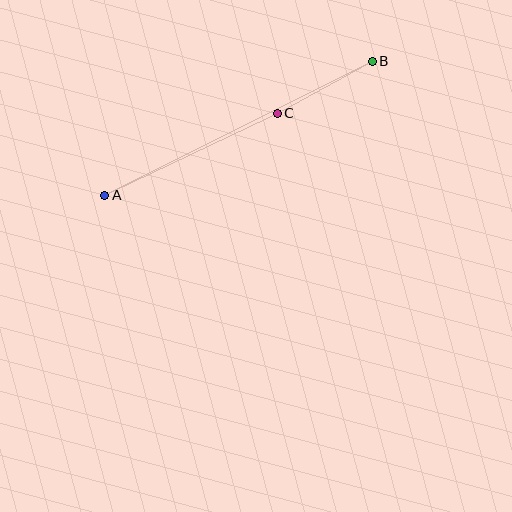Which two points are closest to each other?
Points B and C are closest to each other.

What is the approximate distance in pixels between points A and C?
The distance between A and C is approximately 191 pixels.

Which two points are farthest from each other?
Points A and B are farthest from each other.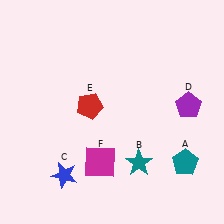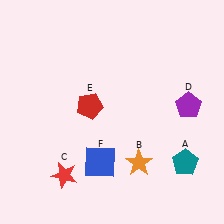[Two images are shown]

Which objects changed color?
B changed from teal to orange. C changed from blue to red. F changed from magenta to blue.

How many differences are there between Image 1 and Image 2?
There are 3 differences between the two images.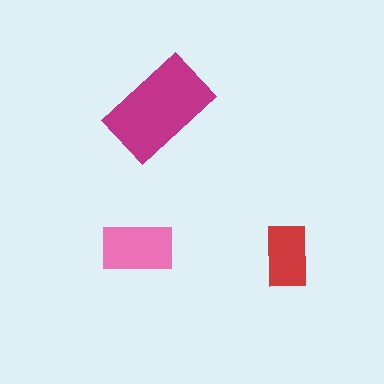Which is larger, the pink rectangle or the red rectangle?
The pink one.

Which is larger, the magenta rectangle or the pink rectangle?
The magenta one.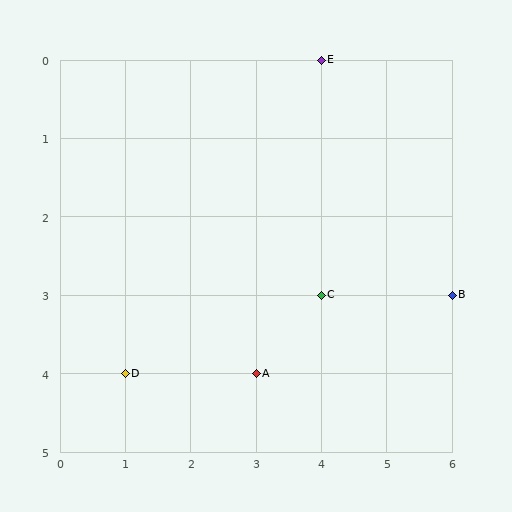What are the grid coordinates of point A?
Point A is at grid coordinates (3, 4).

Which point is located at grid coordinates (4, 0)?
Point E is at (4, 0).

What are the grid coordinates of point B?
Point B is at grid coordinates (6, 3).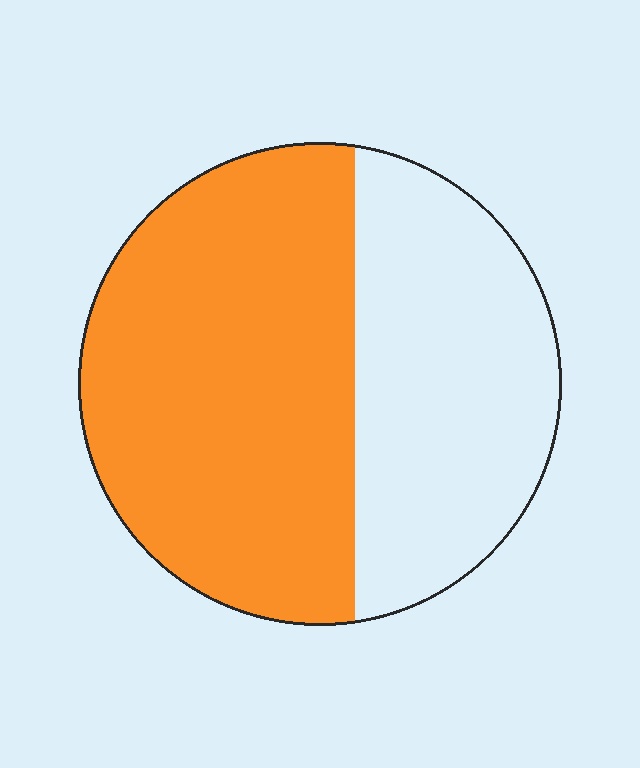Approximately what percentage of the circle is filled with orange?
Approximately 60%.